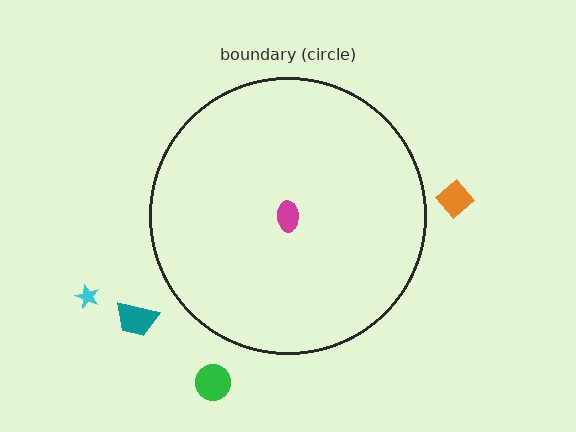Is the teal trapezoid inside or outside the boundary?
Outside.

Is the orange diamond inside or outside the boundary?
Outside.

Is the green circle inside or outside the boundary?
Outside.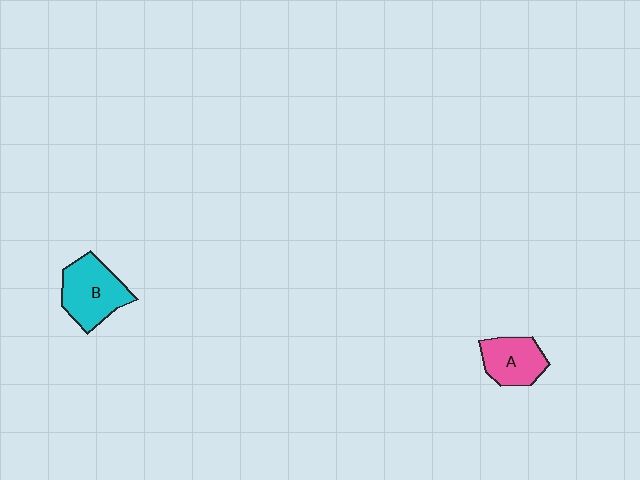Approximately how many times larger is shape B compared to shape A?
Approximately 1.3 times.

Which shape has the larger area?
Shape B (cyan).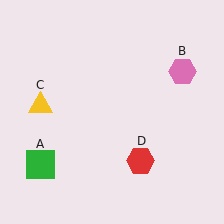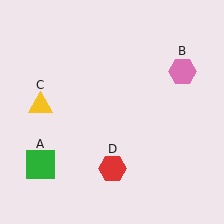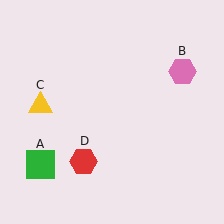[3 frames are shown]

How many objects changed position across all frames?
1 object changed position: red hexagon (object D).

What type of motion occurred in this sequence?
The red hexagon (object D) rotated clockwise around the center of the scene.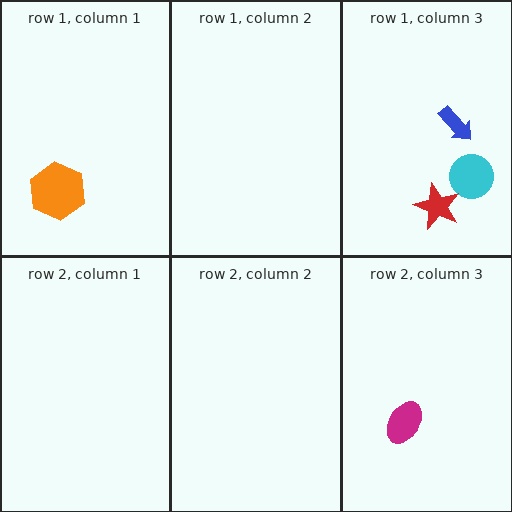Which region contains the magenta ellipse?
The row 2, column 3 region.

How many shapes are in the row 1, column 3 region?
3.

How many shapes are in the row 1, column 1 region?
1.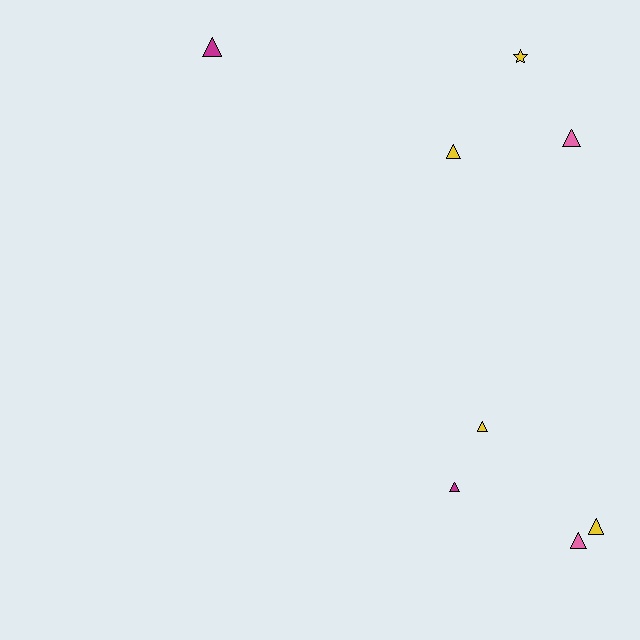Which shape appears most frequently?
Triangle, with 7 objects.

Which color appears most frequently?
Yellow, with 4 objects.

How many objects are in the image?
There are 8 objects.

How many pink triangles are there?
There are 2 pink triangles.